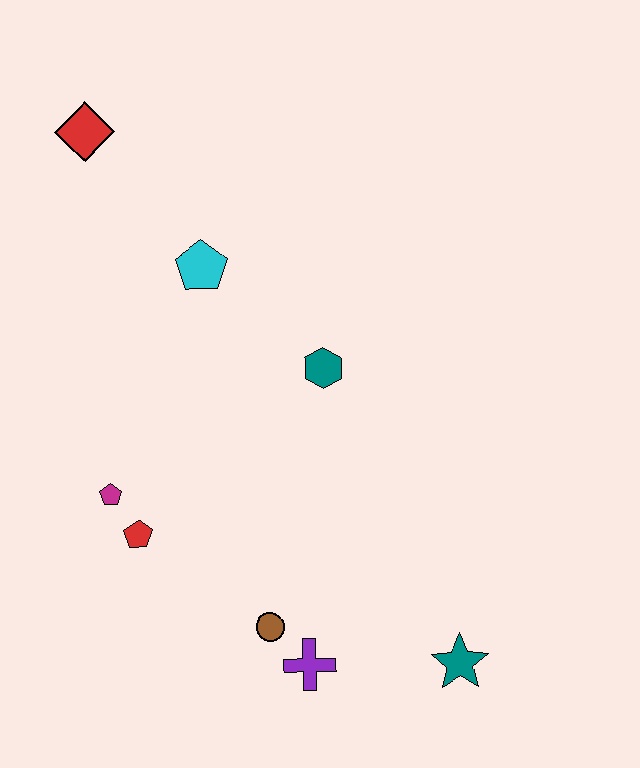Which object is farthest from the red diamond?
The teal star is farthest from the red diamond.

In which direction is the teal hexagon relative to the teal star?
The teal hexagon is above the teal star.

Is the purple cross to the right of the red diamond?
Yes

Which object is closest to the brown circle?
The purple cross is closest to the brown circle.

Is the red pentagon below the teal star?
No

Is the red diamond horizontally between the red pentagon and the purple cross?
No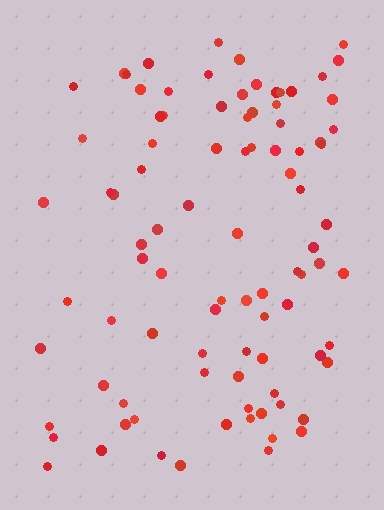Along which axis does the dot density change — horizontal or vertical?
Horizontal.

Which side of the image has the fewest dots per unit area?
The left.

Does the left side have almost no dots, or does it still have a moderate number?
Still a moderate number, just noticeably fewer than the right.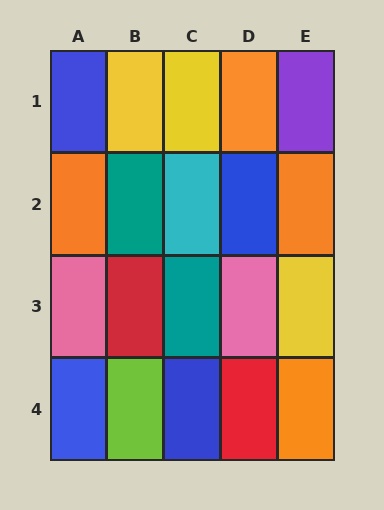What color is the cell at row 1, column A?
Blue.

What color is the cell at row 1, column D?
Orange.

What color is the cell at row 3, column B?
Red.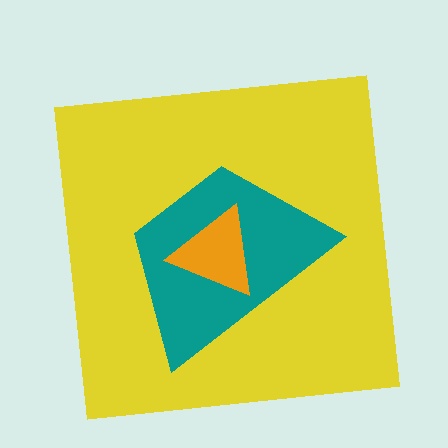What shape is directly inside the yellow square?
The teal trapezoid.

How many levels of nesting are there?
3.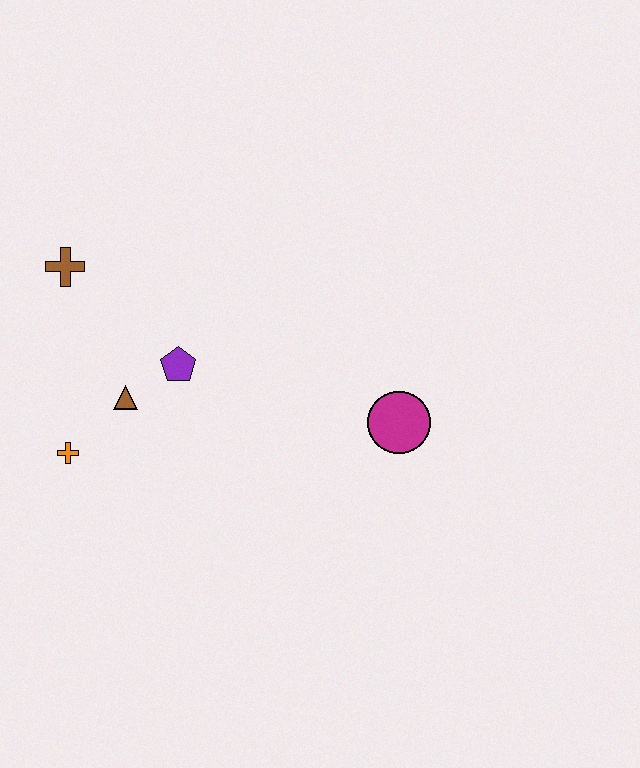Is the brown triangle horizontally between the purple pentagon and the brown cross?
Yes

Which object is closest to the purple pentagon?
The brown triangle is closest to the purple pentagon.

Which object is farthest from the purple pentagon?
The magenta circle is farthest from the purple pentagon.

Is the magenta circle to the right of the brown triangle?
Yes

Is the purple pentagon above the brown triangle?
Yes